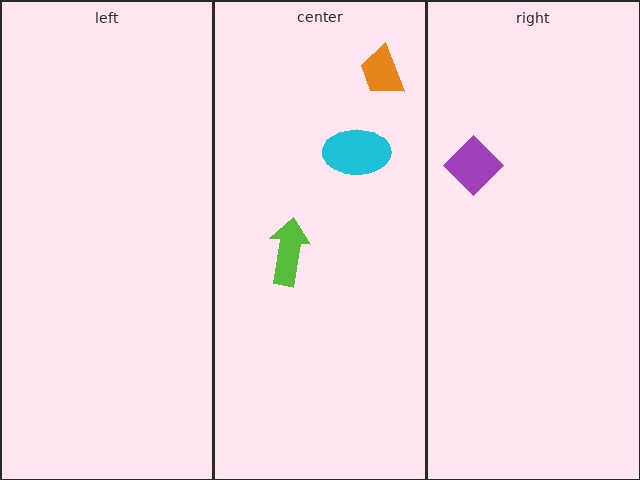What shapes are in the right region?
The purple diamond.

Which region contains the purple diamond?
The right region.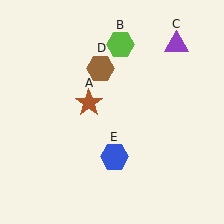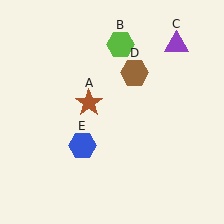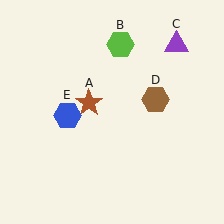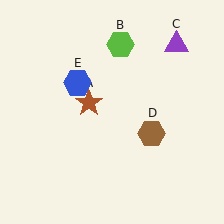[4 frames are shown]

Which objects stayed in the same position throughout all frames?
Brown star (object A) and lime hexagon (object B) and purple triangle (object C) remained stationary.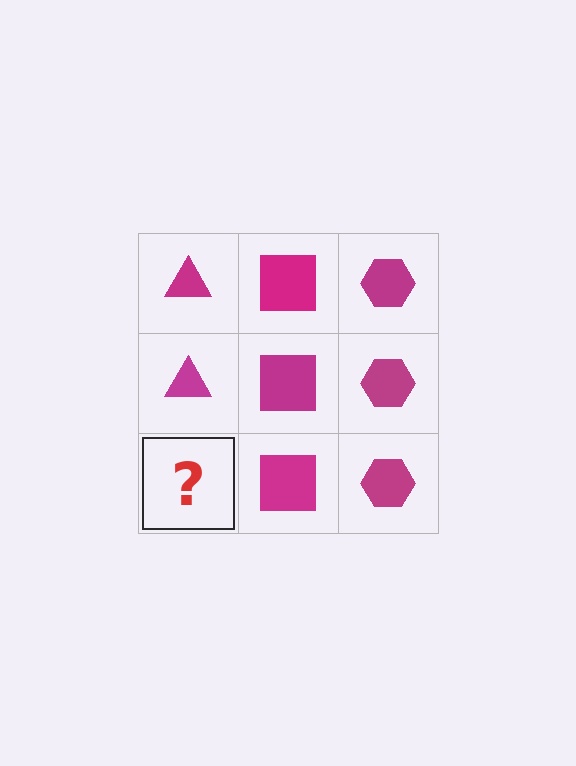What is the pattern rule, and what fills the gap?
The rule is that each column has a consistent shape. The gap should be filled with a magenta triangle.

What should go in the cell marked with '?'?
The missing cell should contain a magenta triangle.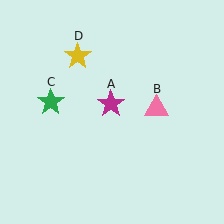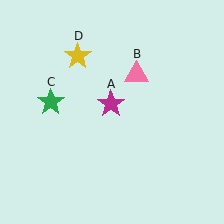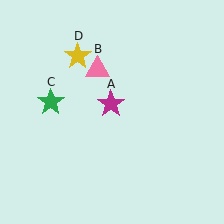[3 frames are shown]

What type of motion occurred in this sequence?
The pink triangle (object B) rotated counterclockwise around the center of the scene.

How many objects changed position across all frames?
1 object changed position: pink triangle (object B).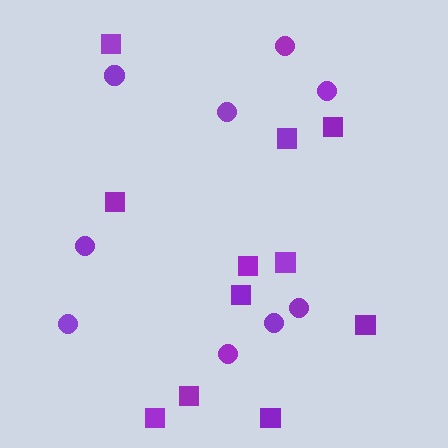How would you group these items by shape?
There are 2 groups: one group of squares (11) and one group of circles (9).